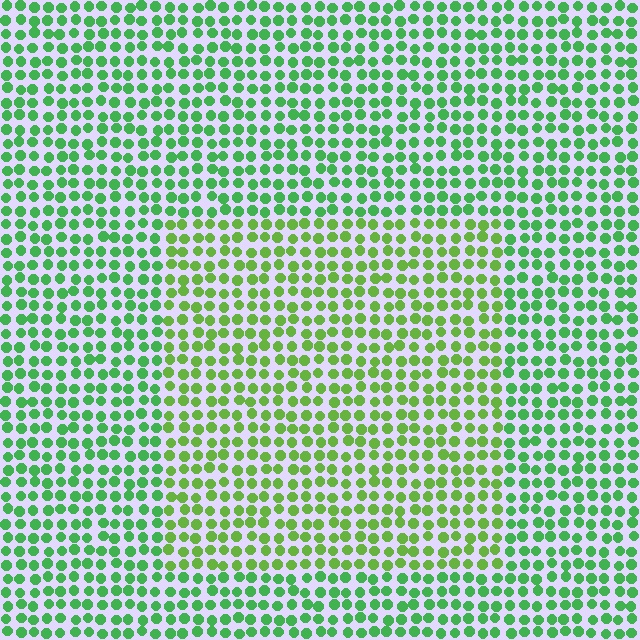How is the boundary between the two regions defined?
The boundary is defined purely by a slight shift in hue (about 28 degrees). Spacing, size, and orientation are identical on both sides.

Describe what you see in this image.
The image is filled with small green elements in a uniform arrangement. A rectangle-shaped region is visible where the elements are tinted to a slightly different hue, forming a subtle color boundary.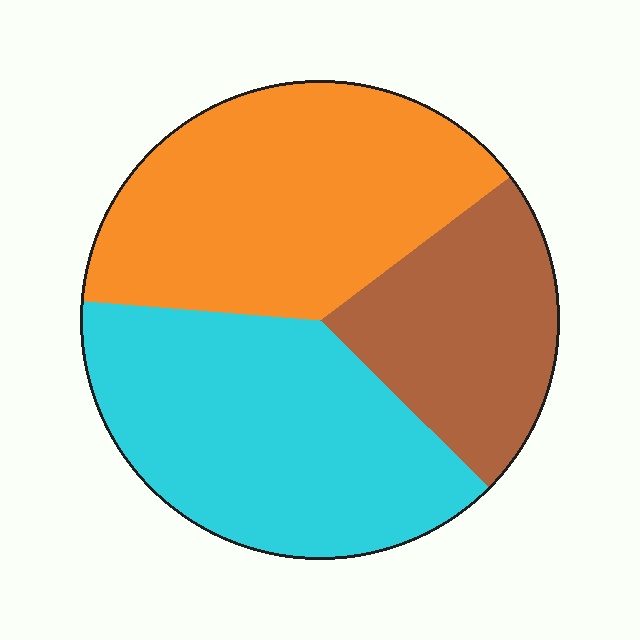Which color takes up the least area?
Brown, at roughly 25%.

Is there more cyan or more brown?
Cyan.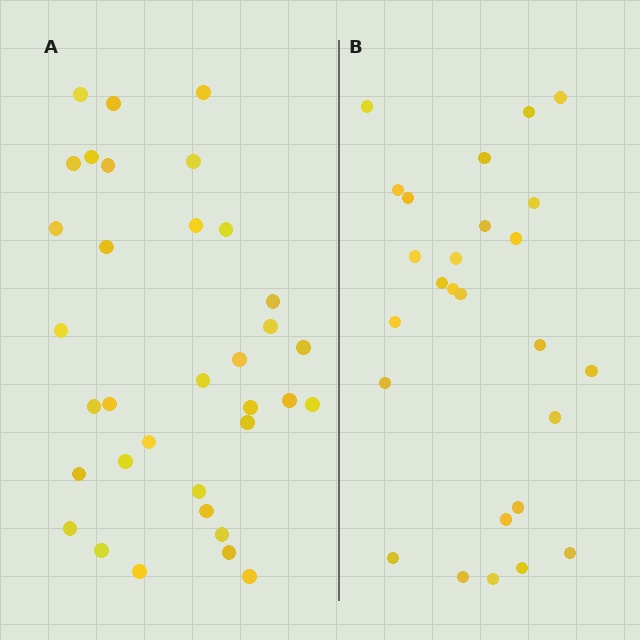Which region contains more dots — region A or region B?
Region A (the left region) has more dots.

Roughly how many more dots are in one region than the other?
Region A has roughly 8 or so more dots than region B.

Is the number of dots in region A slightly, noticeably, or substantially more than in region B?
Region A has noticeably more, but not dramatically so. The ratio is roughly 1.3 to 1.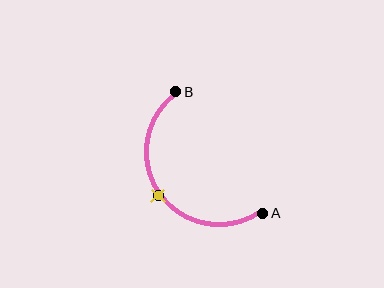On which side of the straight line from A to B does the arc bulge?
The arc bulges below and to the left of the straight line connecting A and B.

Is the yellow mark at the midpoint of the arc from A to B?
Yes. The yellow mark lies on the arc at equal arc-length from both A and B — it is the arc midpoint.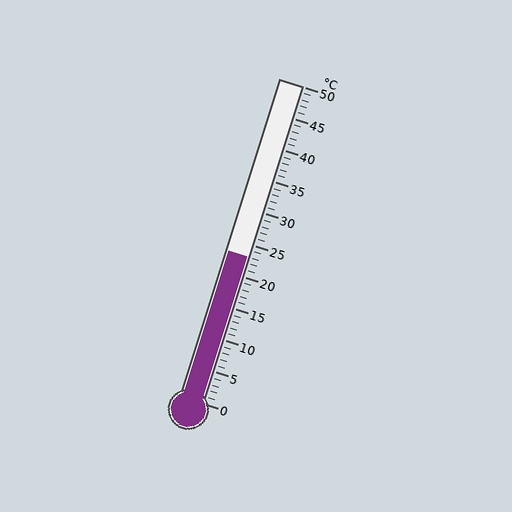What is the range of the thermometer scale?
The thermometer scale ranges from 0°C to 50°C.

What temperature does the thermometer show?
The thermometer shows approximately 23°C.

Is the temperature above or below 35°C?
The temperature is below 35°C.